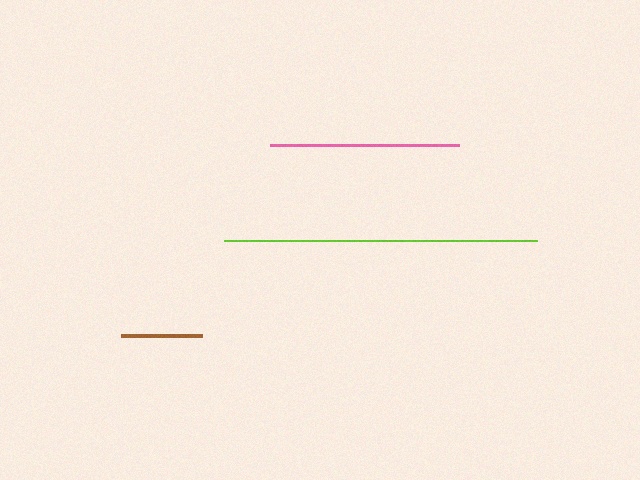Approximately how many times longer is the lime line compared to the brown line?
The lime line is approximately 3.9 times the length of the brown line.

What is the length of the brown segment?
The brown segment is approximately 81 pixels long.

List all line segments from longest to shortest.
From longest to shortest: lime, pink, brown.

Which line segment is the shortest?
The brown line is the shortest at approximately 81 pixels.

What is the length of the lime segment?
The lime segment is approximately 314 pixels long.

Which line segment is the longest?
The lime line is the longest at approximately 314 pixels.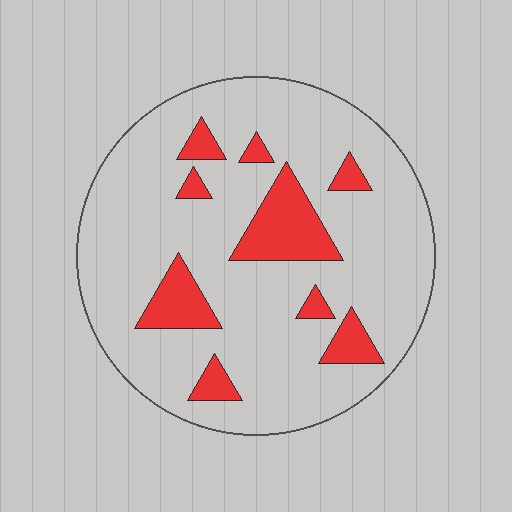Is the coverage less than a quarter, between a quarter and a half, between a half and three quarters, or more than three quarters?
Less than a quarter.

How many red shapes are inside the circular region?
9.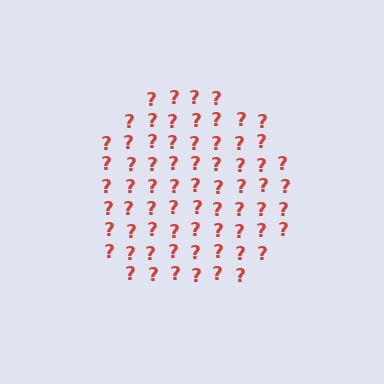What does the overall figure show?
The overall figure shows a circle.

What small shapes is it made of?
It is made of small question marks.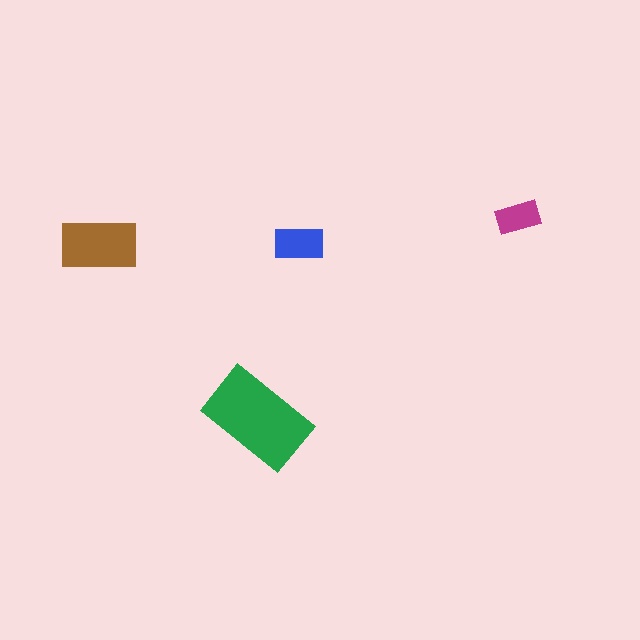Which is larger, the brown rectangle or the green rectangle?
The green one.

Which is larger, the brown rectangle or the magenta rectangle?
The brown one.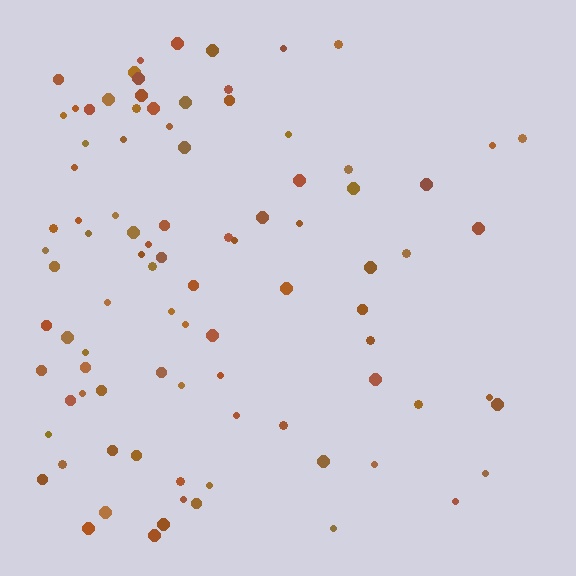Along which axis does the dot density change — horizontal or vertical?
Horizontal.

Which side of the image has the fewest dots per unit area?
The right.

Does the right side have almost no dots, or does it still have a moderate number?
Still a moderate number, just noticeably fewer than the left.